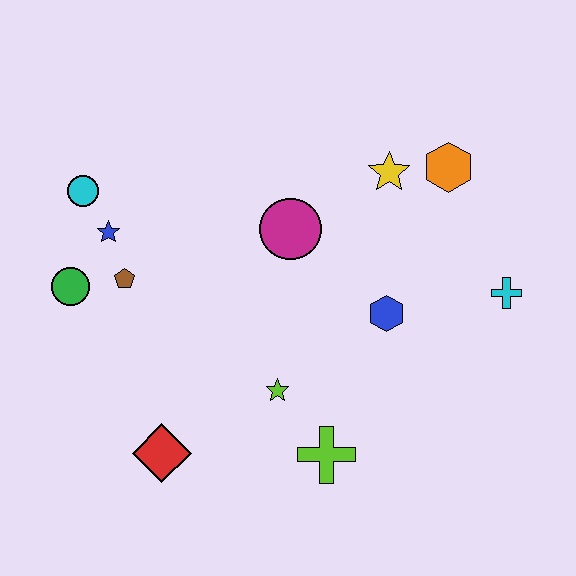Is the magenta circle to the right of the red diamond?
Yes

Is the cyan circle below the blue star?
No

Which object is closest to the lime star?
The lime cross is closest to the lime star.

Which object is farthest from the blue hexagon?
The cyan circle is farthest from the blue hexagon.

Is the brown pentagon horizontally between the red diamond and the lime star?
No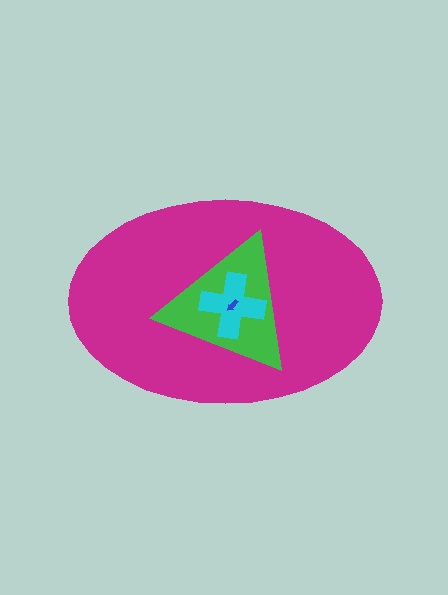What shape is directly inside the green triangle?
The cyan cross.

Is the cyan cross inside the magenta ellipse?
Yes.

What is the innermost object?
The blue arrow.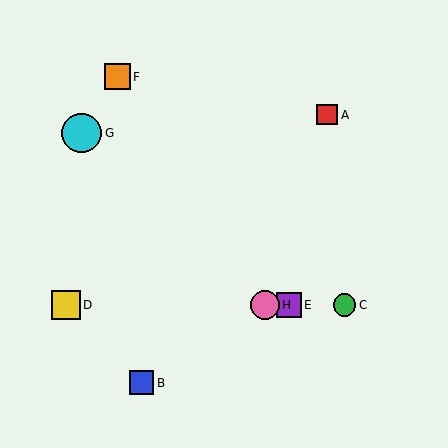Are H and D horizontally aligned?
Yes, both are at y≈305.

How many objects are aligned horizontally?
4 objects (C, D, E, H) are aligned horizontally.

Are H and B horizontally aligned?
No, H is at y≈305 and B is at y≈383.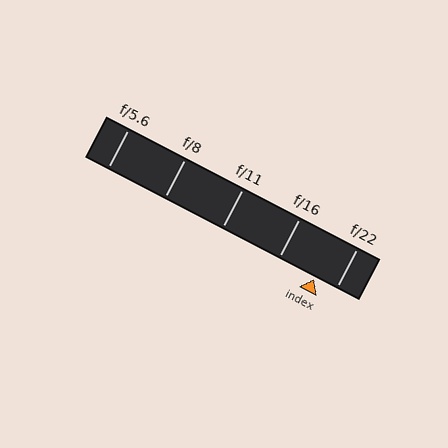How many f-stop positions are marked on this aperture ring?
There are 5 f-stop positions marked.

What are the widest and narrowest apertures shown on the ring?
The widest aperture shown is f/5.6 and the narrowest is f/22.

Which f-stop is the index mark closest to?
The index mark is closest to f/22.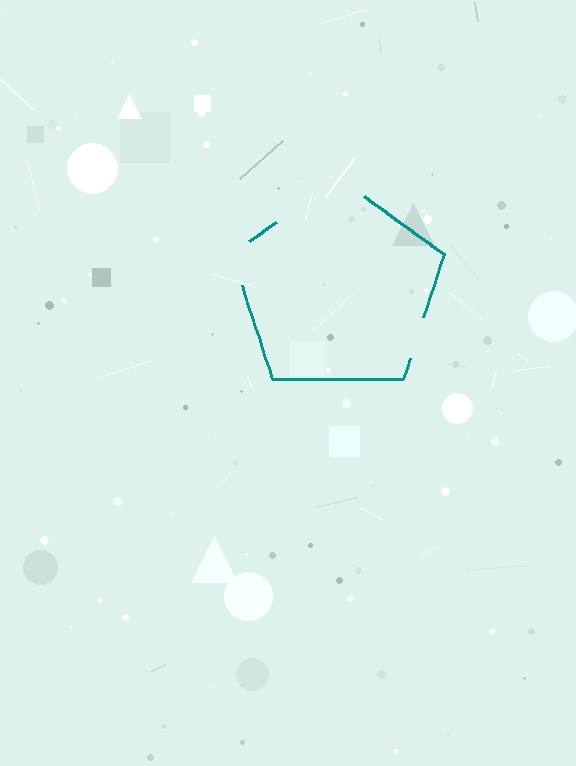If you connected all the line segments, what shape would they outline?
They would outline a pentagon.